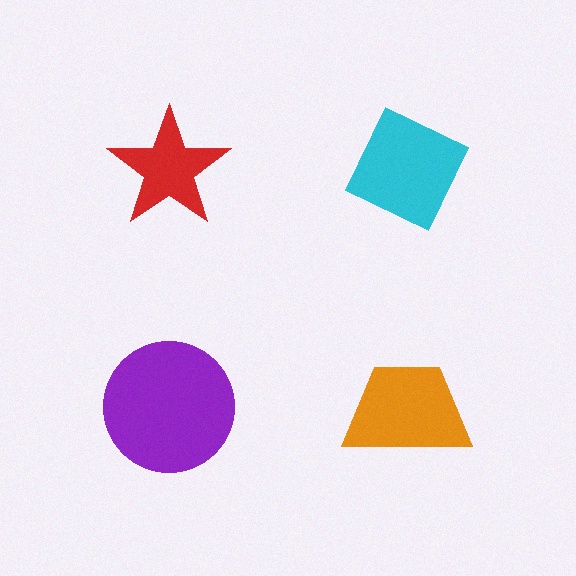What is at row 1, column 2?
A cyan diamond.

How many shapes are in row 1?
2 shapes.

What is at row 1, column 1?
A red star.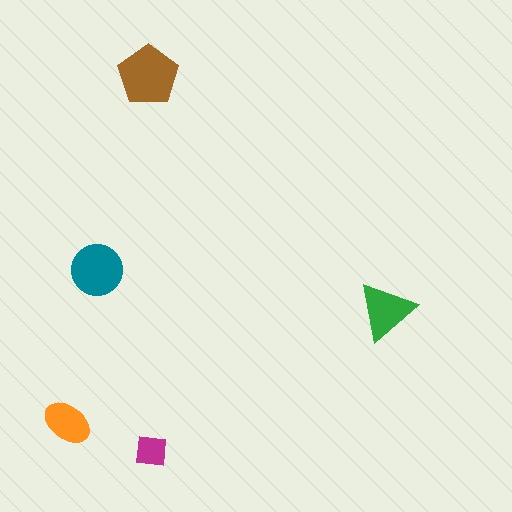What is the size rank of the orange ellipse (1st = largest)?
4th.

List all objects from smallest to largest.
The magenta square, the orange ellipse, the green triangle, the teal circle, the brown pentagon.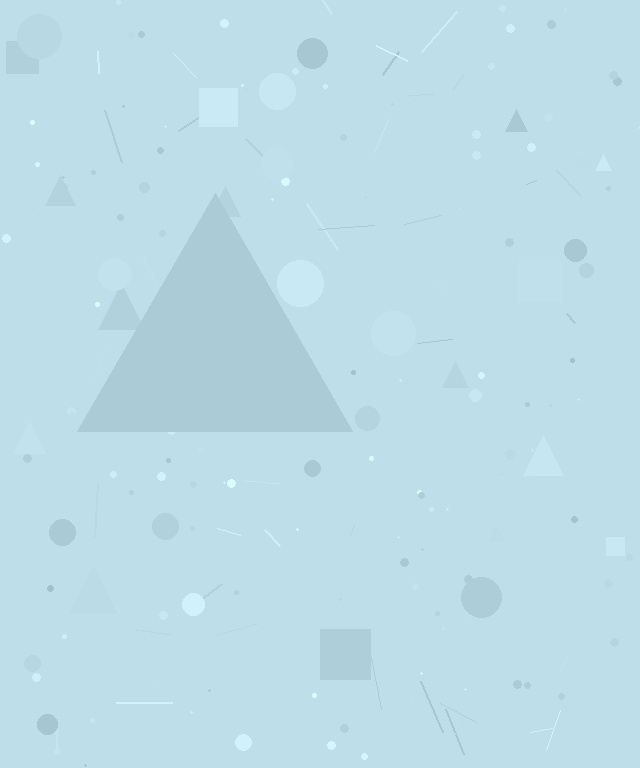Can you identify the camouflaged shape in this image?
The camouflaged shape is a triangle.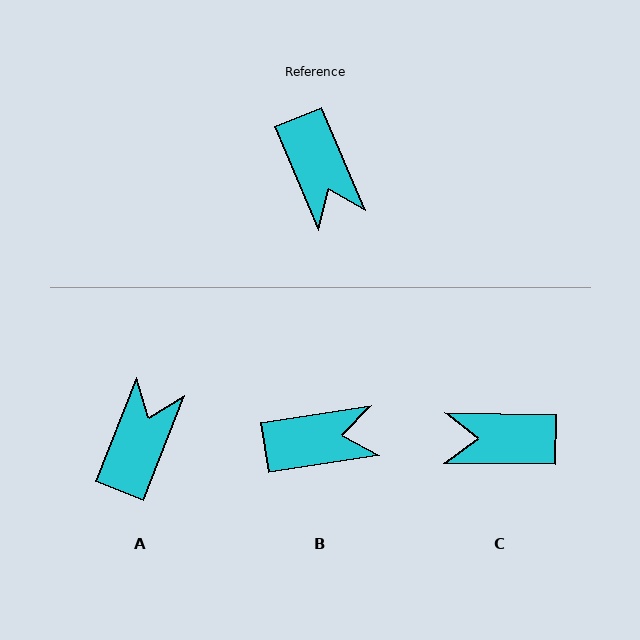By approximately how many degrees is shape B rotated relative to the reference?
Approximately 75 degrees counter-clockwise.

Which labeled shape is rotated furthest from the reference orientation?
A, about 135 degrees away.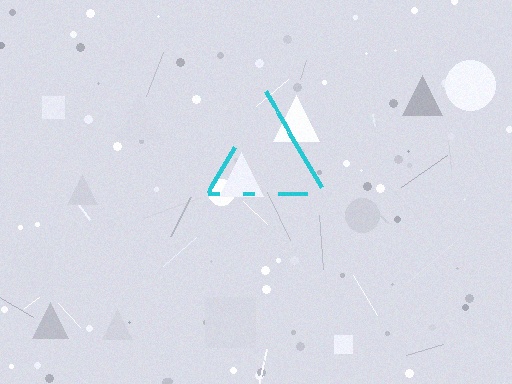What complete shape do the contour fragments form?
The contour fragments form a triangle.